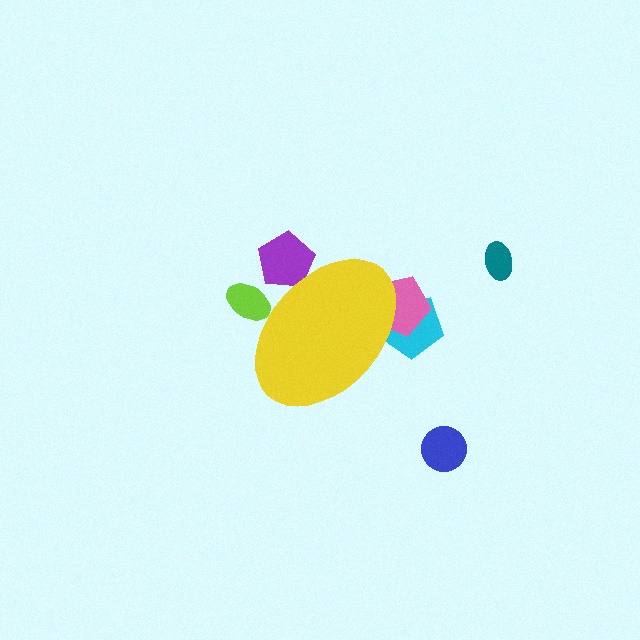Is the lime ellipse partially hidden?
Yes, the lime ellipse is partially hidden behind the yellow ellipse.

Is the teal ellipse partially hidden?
No, the teal ellipse is fully visible.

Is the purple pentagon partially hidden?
Yes, the purple pentagon is partially hidden behind the yellow ellipse.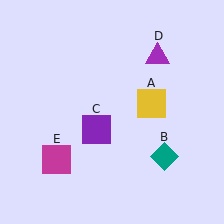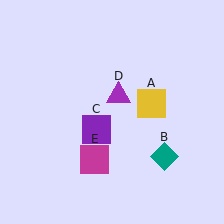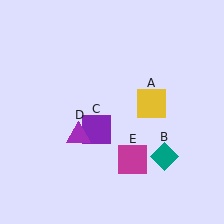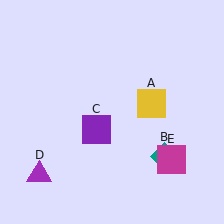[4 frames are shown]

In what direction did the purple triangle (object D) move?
The purple triangle (object D) moved down and to the left.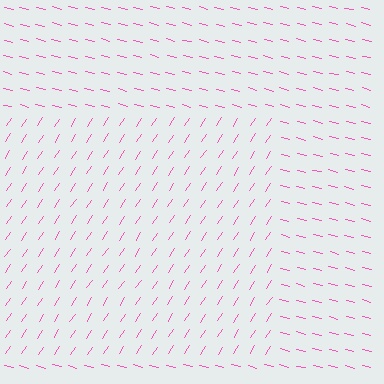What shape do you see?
I see a rectangle.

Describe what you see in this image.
The image is filled with small pink line segments. A rectangle region in the image has lines oriented differently from the surrounding lines, creating a visible texture boundary.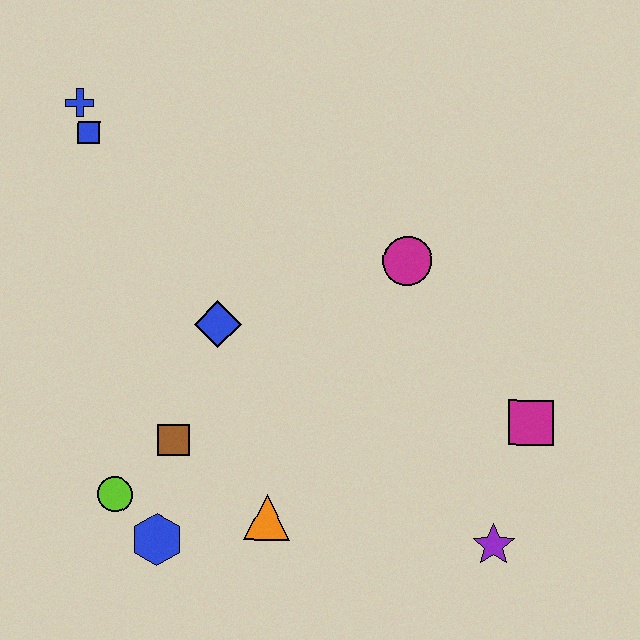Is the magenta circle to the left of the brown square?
No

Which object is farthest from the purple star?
The blue cross is farthest from the purple star.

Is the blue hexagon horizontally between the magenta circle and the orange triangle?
No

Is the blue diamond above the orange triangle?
Yes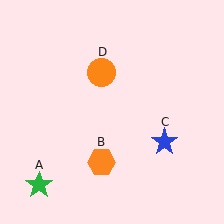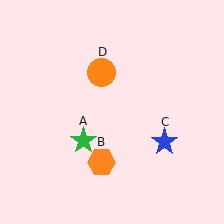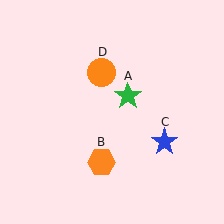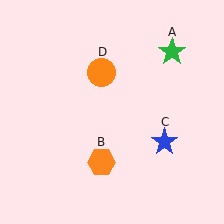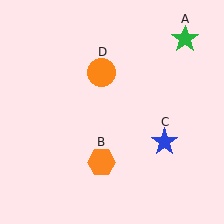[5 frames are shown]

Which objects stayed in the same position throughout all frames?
Orange hexagon (object B) and blue star (object C) and orange circle (object D) remained stationary.